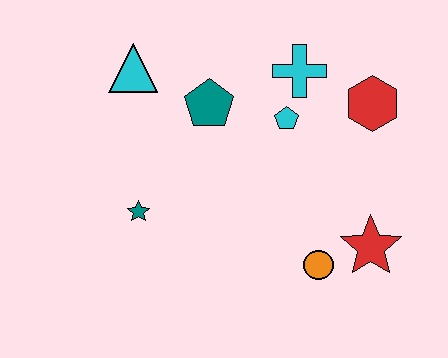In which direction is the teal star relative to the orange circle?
The teal star is to the left of the orange circle.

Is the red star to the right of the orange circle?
Yes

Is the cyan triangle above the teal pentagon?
Yes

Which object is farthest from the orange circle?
The cyan triangle is farthest from the orange circle.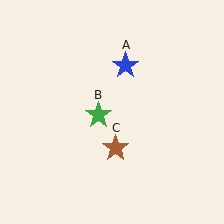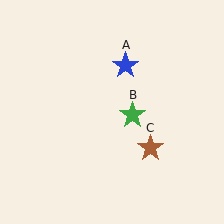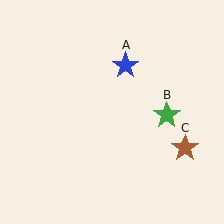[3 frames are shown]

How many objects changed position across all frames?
2 objects changed position: green star (object B), brown star (object C).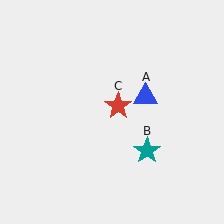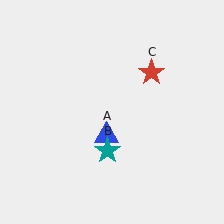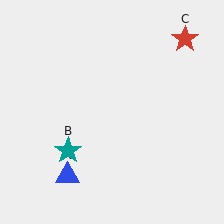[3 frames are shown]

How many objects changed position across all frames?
3 objects changed position: blue triangle (object A), teal star (object B), red star (object C).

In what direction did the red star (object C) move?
The red star (object C) moved up and to the right.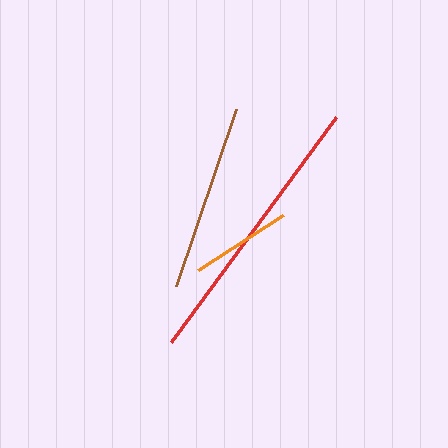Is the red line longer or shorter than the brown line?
The red line is longer than the brown line.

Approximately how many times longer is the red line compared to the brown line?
The red line is approximately 1.5 times the length of the brown line.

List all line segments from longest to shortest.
From longest to shortest: red, brown, orange.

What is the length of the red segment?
The red segment is approximately 279 pixels long.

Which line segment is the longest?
The red line is the longest at approximately 279 pixels.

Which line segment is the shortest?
The orange line is the shortest at approximately 101 pixels.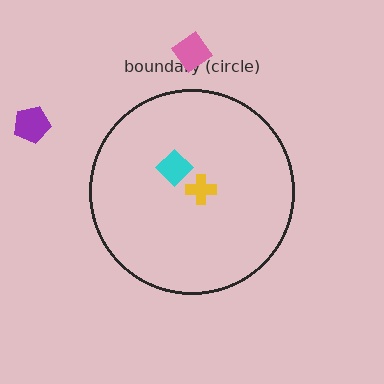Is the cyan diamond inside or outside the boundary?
Inside.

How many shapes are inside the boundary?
2 inside, 2 outside.